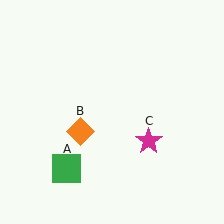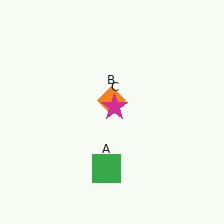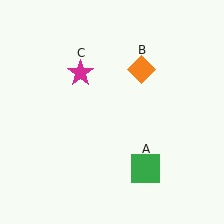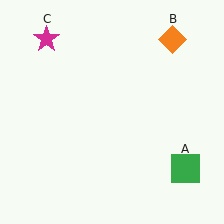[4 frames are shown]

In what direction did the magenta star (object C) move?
The magenta star (object C) moved up and to the left.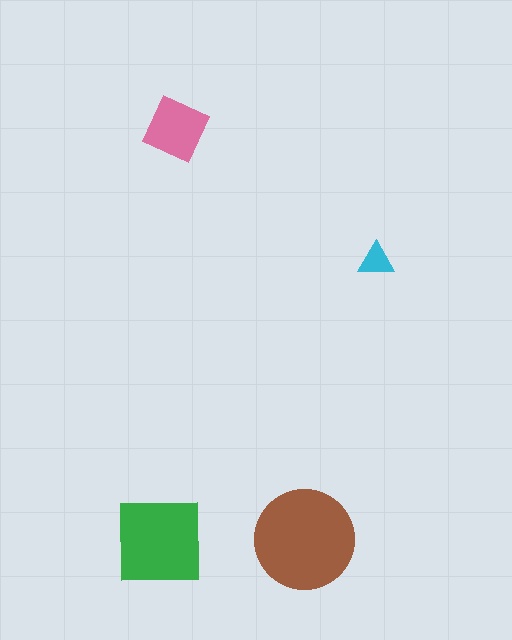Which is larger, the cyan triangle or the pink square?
The pink square.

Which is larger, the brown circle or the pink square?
The brown circle.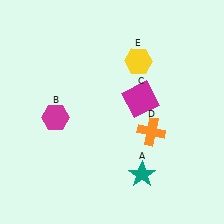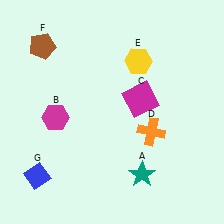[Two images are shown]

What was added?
A brown pentagon (F), a blue diamond (G) were added in Image 2.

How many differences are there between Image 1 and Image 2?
There are 2 differences between the two images.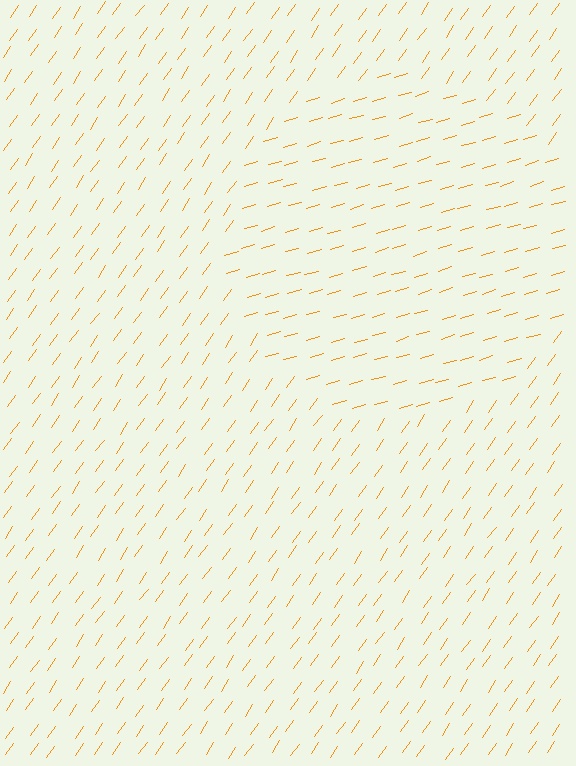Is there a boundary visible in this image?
Yes, there is a texture boundary formed by a change in line orientation.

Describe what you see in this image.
The image is filled with small orange line segments. A circle region in the image has lines oriented differently from the surrounding lines, creating a visible texture boundary.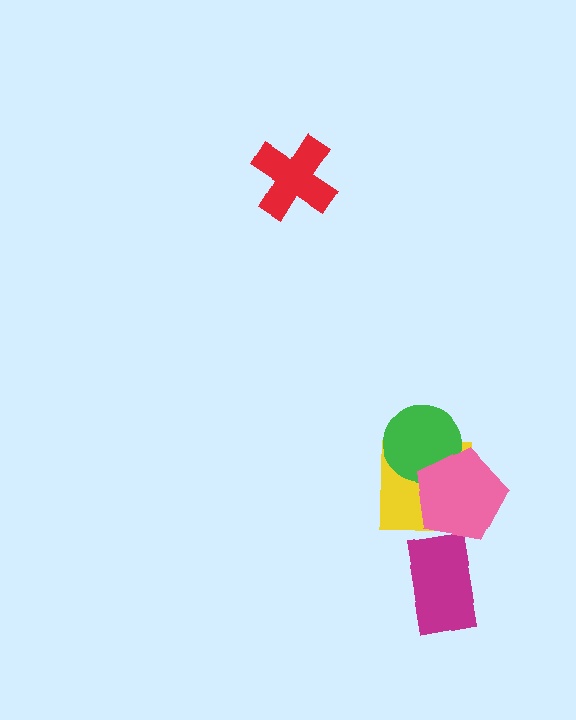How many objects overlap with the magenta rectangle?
0 objects overlap with the magenta rectangle.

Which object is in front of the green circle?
The pink pentagon is in front of the green circle.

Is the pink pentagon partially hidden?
No, no other shape covers it.